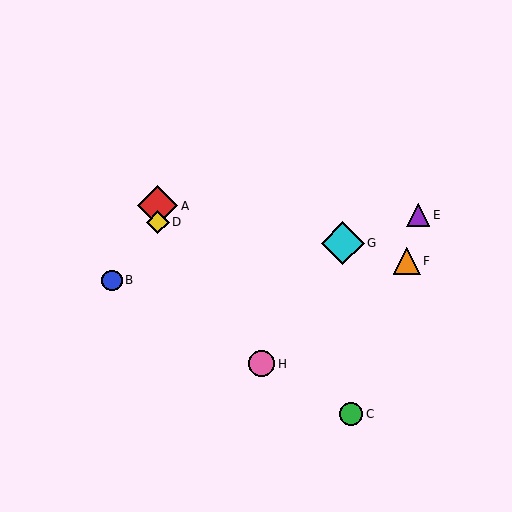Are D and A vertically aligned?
Yes, both are at x≈158.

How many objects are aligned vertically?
2 objects (A, D) are aligned vertically.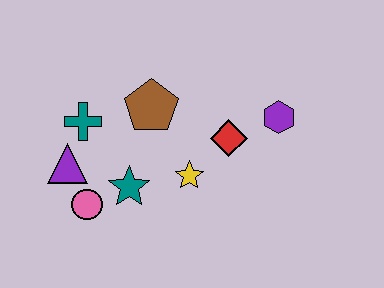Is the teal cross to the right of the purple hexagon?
No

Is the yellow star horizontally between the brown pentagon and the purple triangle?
No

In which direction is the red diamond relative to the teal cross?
The red diamond is to the right of the teal cross.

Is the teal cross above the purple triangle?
Yes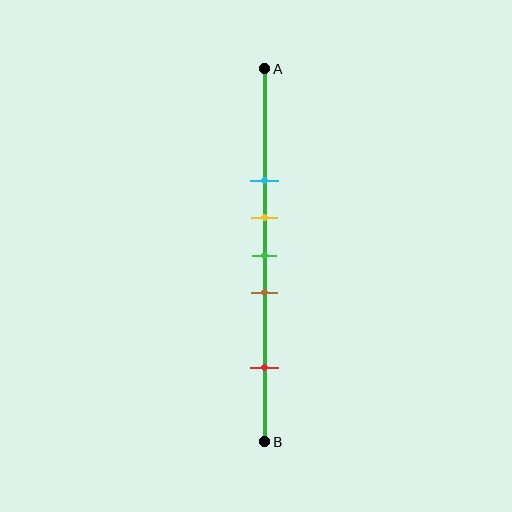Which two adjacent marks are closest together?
The yellow and green marks are the closest adjacent pair.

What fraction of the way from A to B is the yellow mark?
The yellow mark is approximately 40% (0.4) of the way from A to B.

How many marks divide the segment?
There are 5 marks dividing the segment.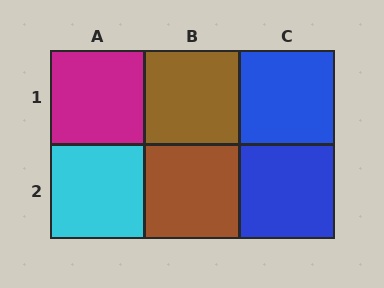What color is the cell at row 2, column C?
Blue.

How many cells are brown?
2 cells are brown.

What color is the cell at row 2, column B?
Brown.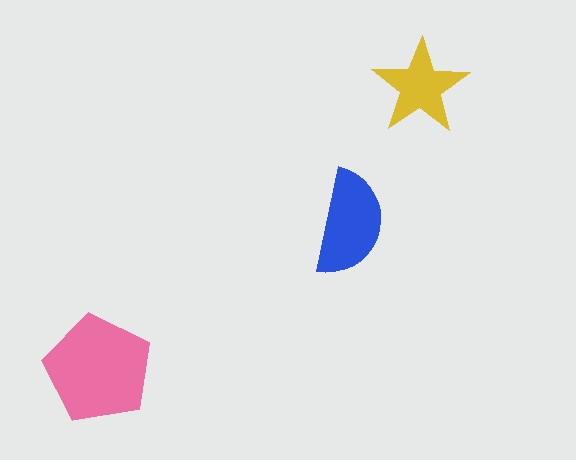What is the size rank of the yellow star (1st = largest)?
3rd.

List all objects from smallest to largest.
The yellow star, the blue semicircle, the pink pentagon.